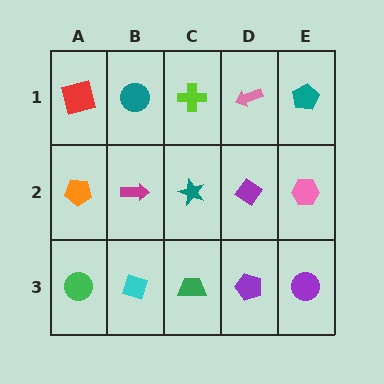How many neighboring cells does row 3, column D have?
3.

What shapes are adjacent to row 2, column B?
A teal circle (row 1, column B), a cyan diamond (row 3, column B), an orange pentagon (row 2, column A), a teal star (row 2, column C).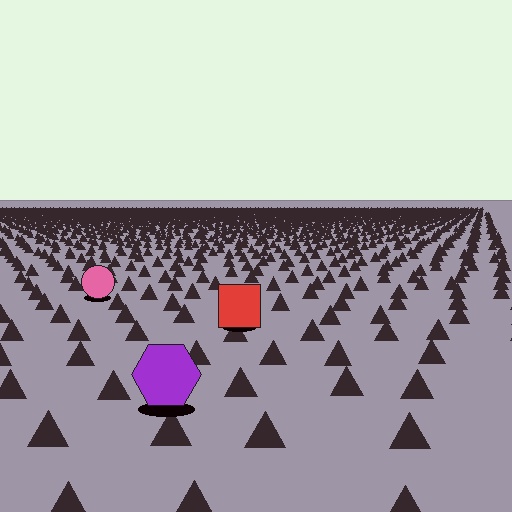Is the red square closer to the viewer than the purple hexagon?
No. The purple hexagon is closer — you can tell from the texture gradient: the ground texture is coarser near it.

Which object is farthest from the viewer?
The pink circle is farthest from the viewer. It appears smaller and the ground texture around it is denser.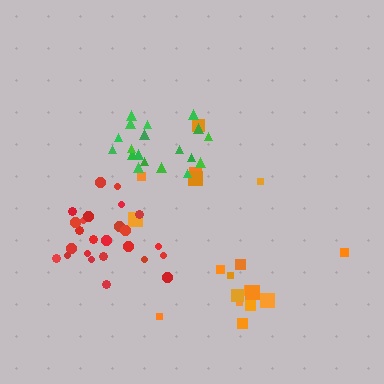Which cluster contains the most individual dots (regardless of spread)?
Red (25).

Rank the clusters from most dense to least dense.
green, red, orange.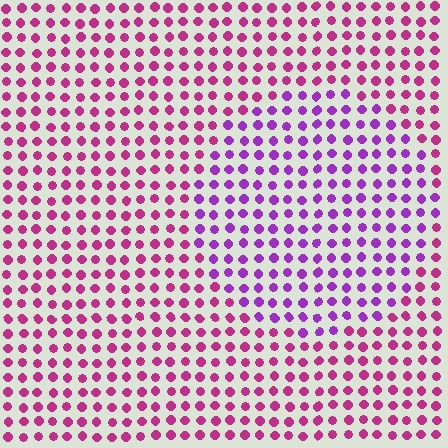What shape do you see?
I see a circle.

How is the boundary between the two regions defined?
The boundary is defined purely by a slight shift in hue (about 36 degrees). Spacing, size, and orientation are identical on both sides.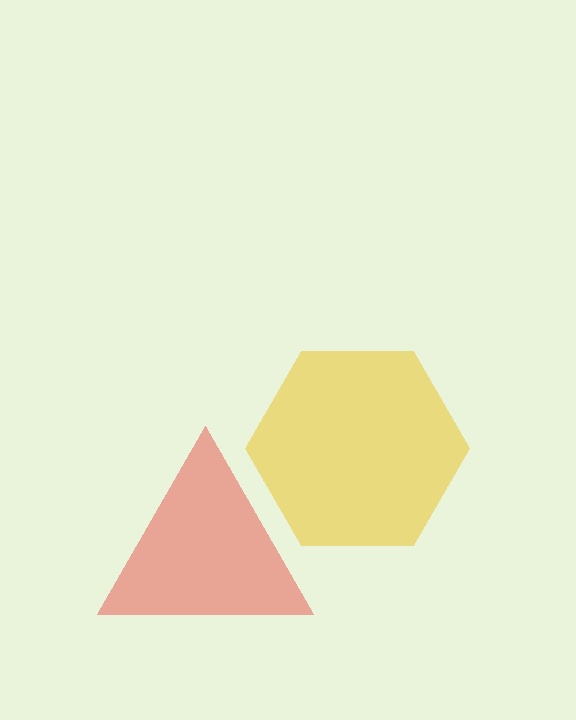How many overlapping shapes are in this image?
There are 2 overlapping shapes in the image.